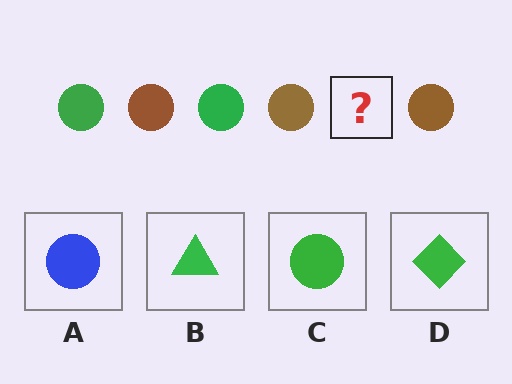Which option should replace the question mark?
Option C.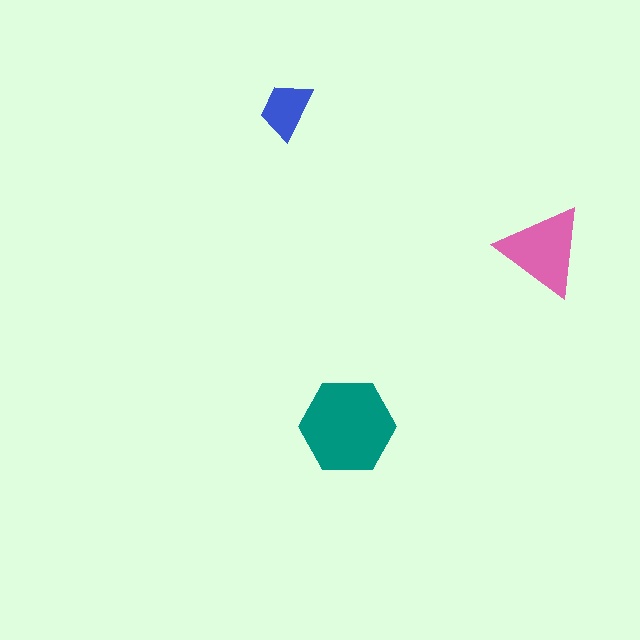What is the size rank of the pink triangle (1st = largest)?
2nd.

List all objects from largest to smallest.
The teal hexagon, the pink triangle, the blue trapezoid.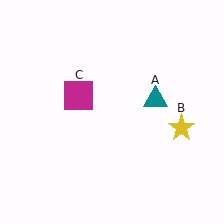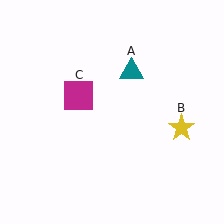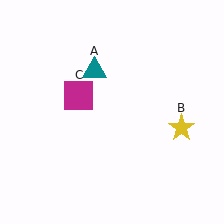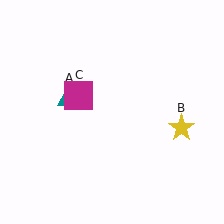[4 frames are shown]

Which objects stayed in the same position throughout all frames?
Yellow star (object B) and magenta square (object C) remained stationary.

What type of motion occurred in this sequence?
The teal triangle (object A) rotated counterclockwise around the center of the scene.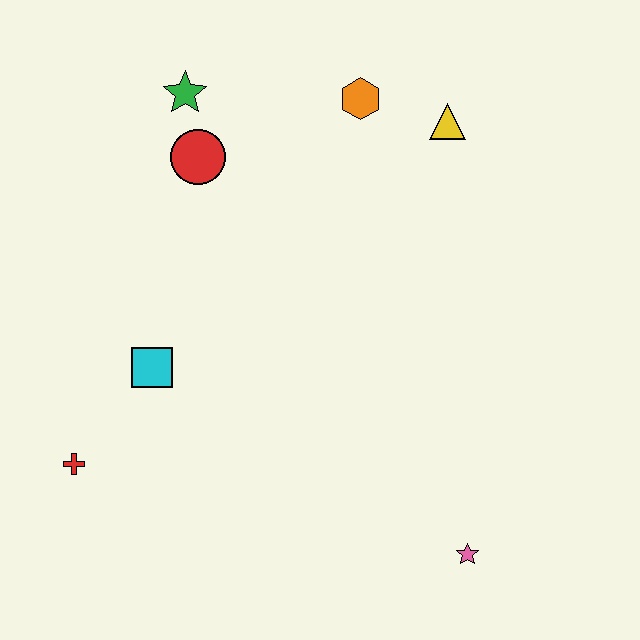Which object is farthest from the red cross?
The yellow triangle is farthest from the red cross.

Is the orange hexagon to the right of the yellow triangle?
No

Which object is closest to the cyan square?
The red cross is closest to the cyan square.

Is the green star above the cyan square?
Yes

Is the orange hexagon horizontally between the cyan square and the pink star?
Yes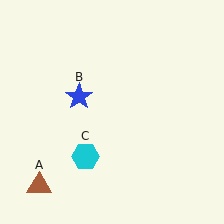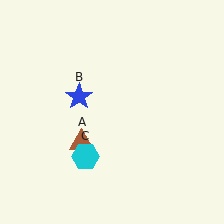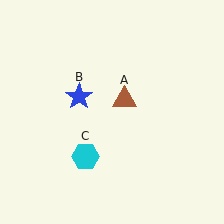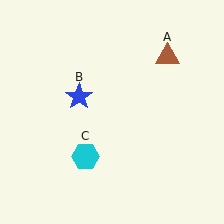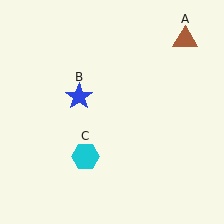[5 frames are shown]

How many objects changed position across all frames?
1 object changed position: brown triangle (object A).